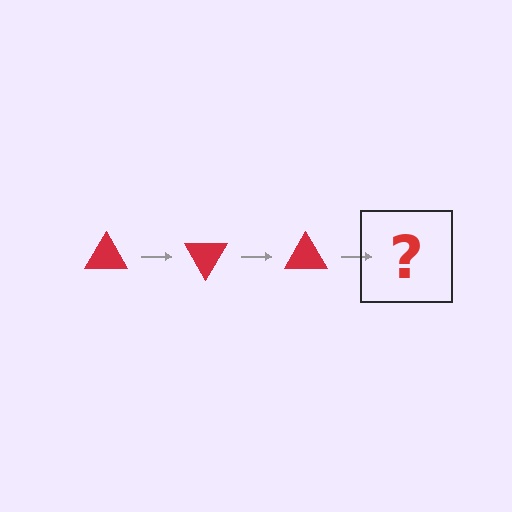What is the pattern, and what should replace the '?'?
The pattern is that the triangle rotates 60 degrees each step. The '?' should be a red triangle rotated 180 degrees.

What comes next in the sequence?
The next element should be a red triangle rotated 180 degrees.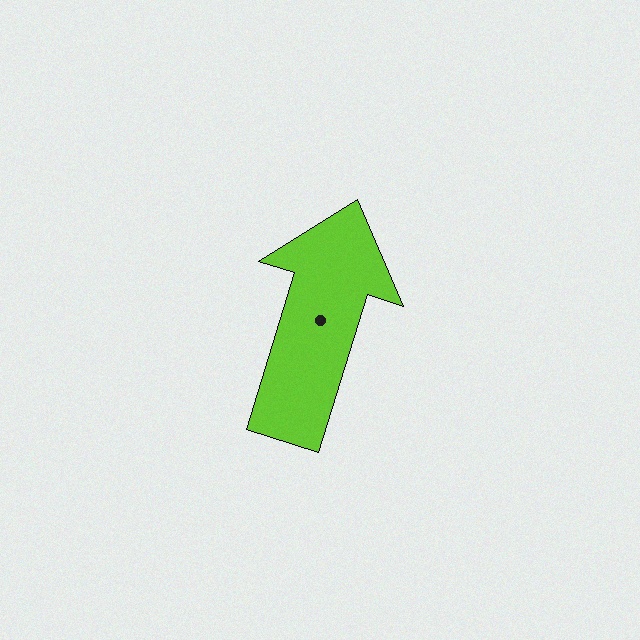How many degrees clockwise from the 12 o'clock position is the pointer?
Approximately 17 degrees.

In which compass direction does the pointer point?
North.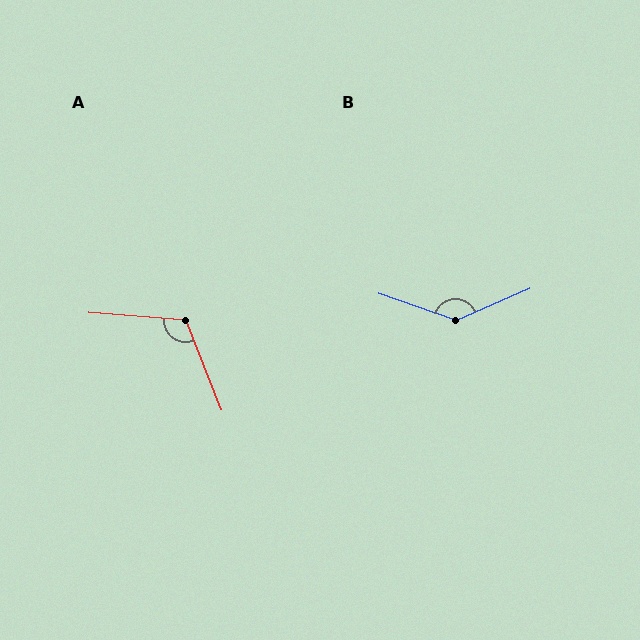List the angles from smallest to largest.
A (116°), B (137°).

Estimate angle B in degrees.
Approximately 137 degrees.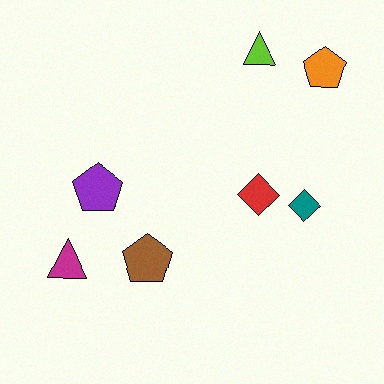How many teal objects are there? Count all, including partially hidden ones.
There is 1 teal object.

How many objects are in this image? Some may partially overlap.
There are 7 objects.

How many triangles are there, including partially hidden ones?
There are 2 triangles.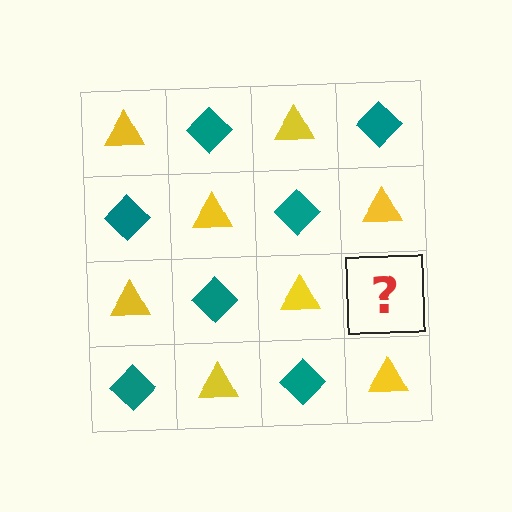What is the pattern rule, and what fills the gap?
The rule is that it alternates yellow triangle and teal diamond in a checkerboard pattern. The gap should be filled with a teal diamond.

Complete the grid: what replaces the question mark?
The question mark should be replaced with a teal diamond.